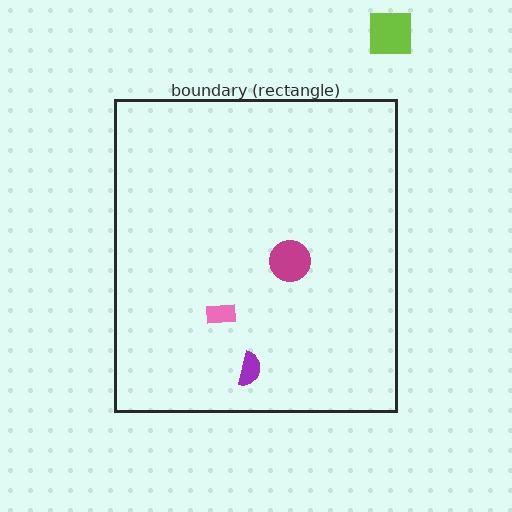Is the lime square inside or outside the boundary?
Outside.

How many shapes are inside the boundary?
3 inside, 1 outside.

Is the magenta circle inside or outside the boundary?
Inside.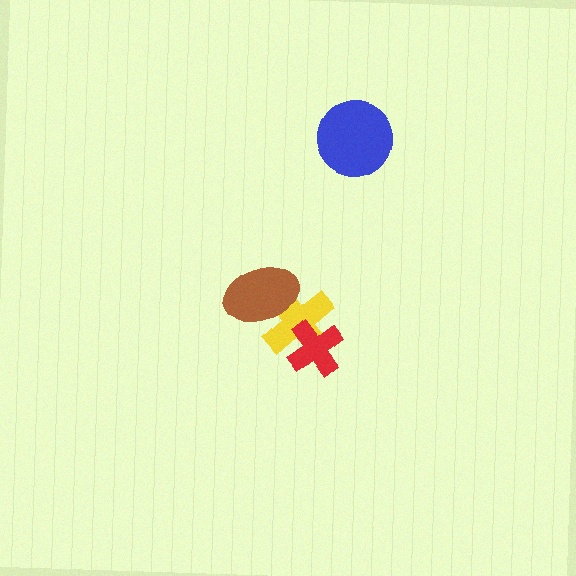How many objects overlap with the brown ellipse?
1 object overlaps with the brown ellipse.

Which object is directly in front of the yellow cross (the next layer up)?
The red cross is directly in front of the yellow cross.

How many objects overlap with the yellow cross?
2 objects overlap with the yellow cross.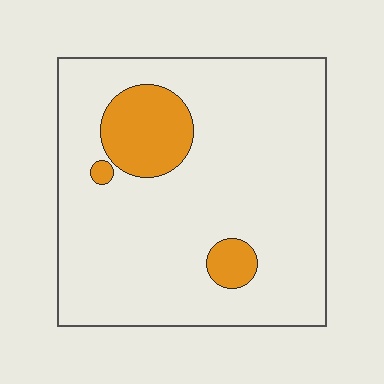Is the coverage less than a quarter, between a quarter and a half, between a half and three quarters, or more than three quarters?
Less than a quarter.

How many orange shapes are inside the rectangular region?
3.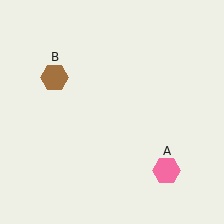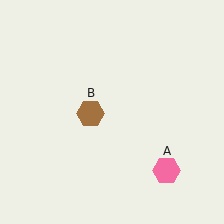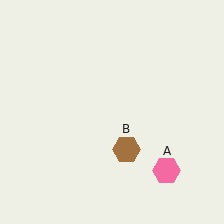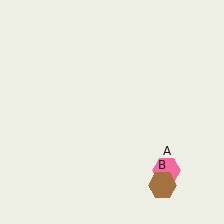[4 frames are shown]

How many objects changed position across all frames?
1 object changed position: brown hexagon (object B).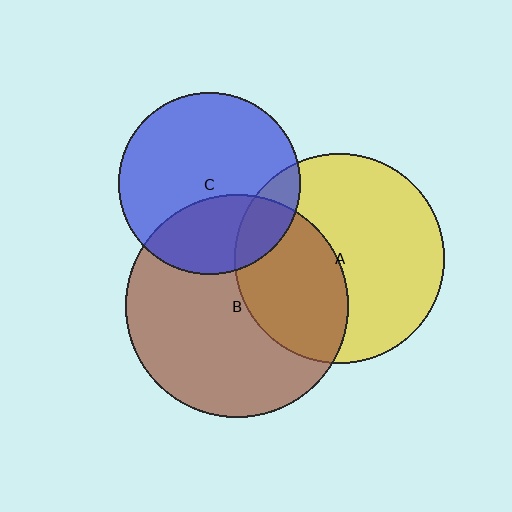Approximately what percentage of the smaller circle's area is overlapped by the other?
Approximately 15%.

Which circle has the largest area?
Circle B (brown).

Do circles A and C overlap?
Yes.